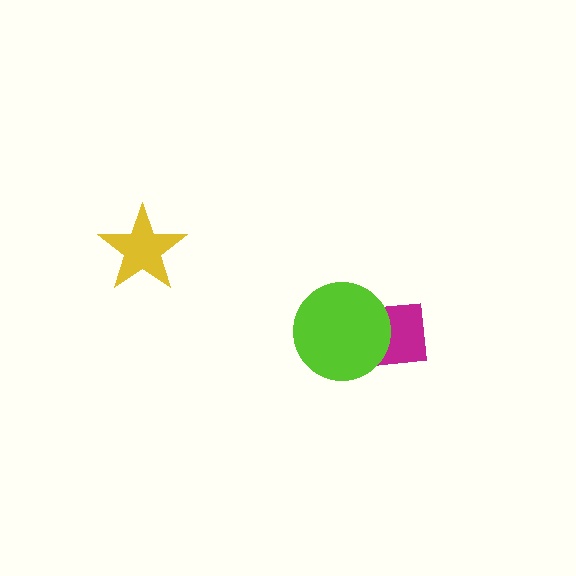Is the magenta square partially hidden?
Yes, it is partially covered by another shape.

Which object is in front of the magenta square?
The lime circle is in front of the magenta square.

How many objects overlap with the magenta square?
1 object overlaps with the magenta square.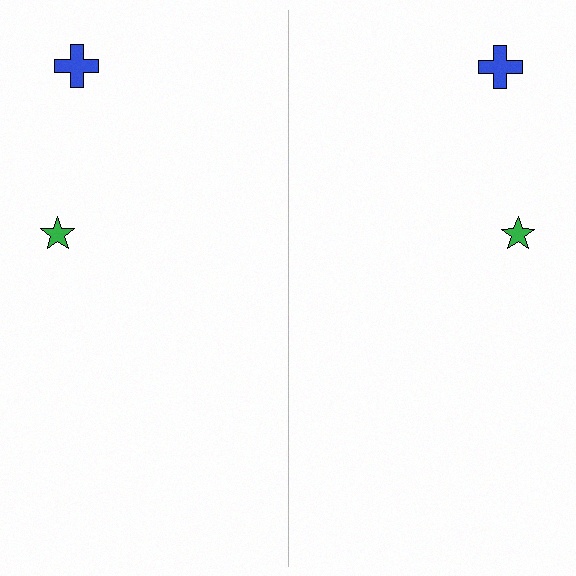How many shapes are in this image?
There are 4 shapes in this image.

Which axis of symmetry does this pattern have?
The pattern has a vertical axis of symmetry running through the center of the image.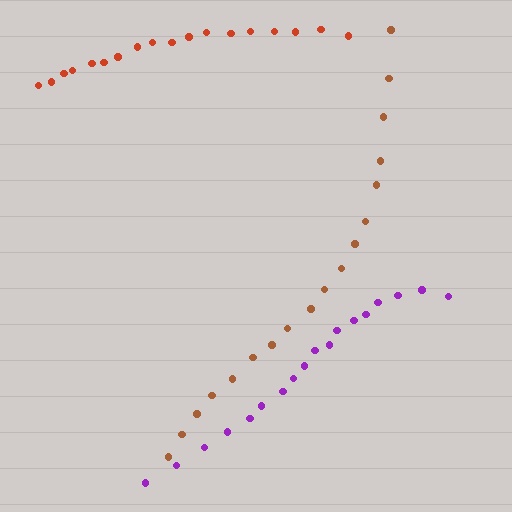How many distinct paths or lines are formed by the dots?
There are 3 distinct paths.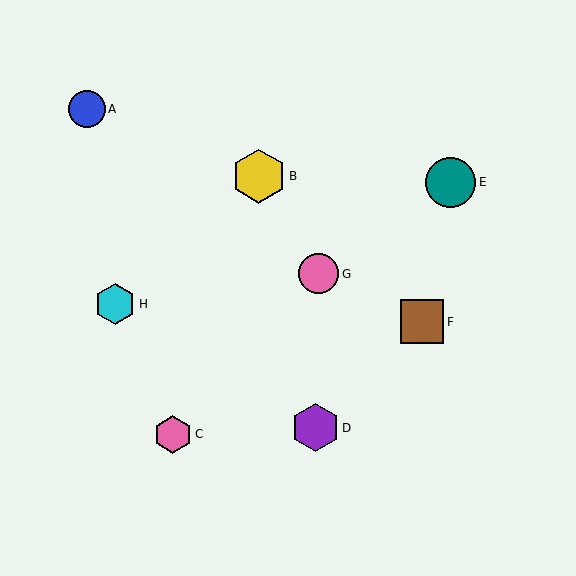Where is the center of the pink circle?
The center of the pink circle is at (319, 274).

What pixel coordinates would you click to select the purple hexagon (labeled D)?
Click at (315, 428) to select the purple hexagon D.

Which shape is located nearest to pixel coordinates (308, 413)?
The purple hexagon (labeled D) at (315, 428) is nearest to that location.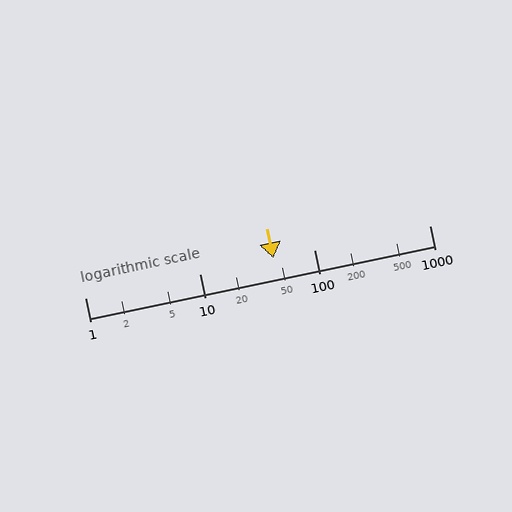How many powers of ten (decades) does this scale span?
The scale spans 3 decades, from 1 to 1000.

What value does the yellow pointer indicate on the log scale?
The pointer indicates approximately 44.